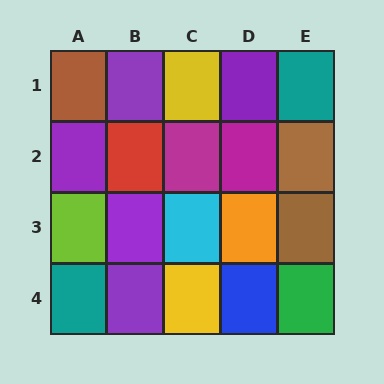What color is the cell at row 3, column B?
Purple.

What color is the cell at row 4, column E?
Green.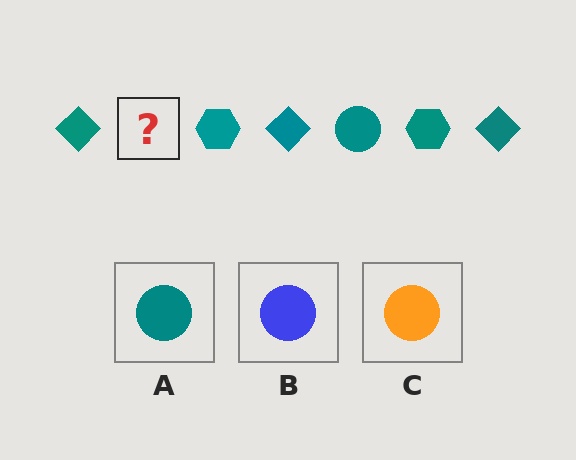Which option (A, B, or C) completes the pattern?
A.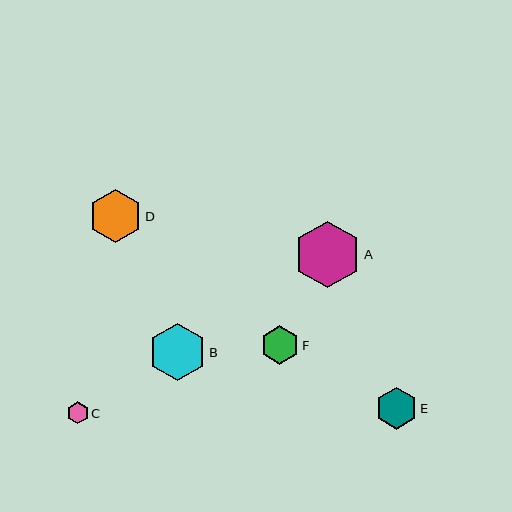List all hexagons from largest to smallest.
From largest to smallest: A, B, D, E, F, C.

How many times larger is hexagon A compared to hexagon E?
Hexagon A is approximately 1.6 times the size of hexagon E.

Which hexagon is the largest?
Hexagon A is the largest with a size of approximately 67 pixels.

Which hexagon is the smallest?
Hexagon C is the smallest with a size of approximately 22 pixels.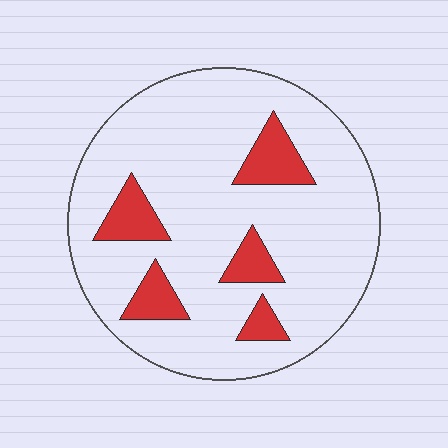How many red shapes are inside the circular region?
5.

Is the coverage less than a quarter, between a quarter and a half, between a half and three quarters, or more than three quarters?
Less than a quarter.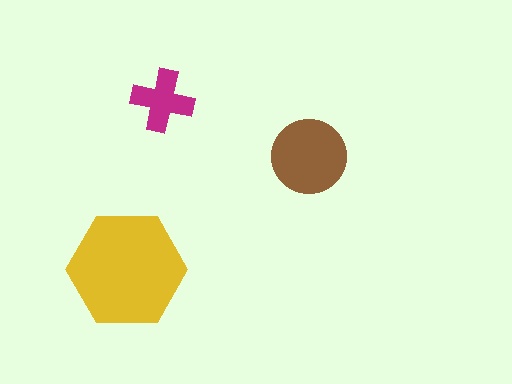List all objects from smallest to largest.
The magenta cross, the brown circle, the yellow hexagon.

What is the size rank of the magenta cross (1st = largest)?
3rd.